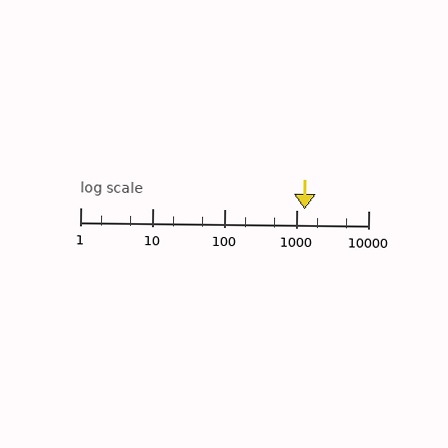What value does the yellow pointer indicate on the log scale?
The pointer indicates approximately 1300.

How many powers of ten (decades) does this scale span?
The scale spans 4 decades, from 1 to 10000.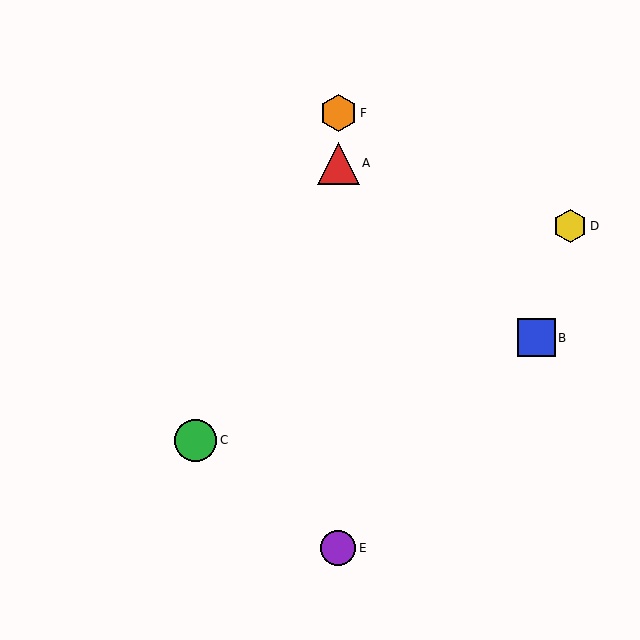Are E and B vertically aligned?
No, E is at x≈338 and B is at x≈536.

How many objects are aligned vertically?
3 objects (A, E, F) are aligned vertically.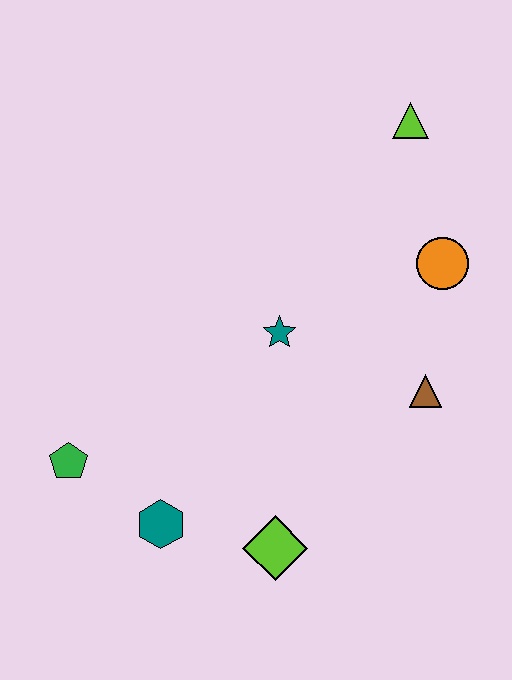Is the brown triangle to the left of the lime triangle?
No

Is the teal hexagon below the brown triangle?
Yes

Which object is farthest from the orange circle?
The green pentagon is farthest from the orange circle.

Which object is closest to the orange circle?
The brown triangle is closest to the orange circle.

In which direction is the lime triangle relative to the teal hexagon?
The lime triangle is above the teal hexagon.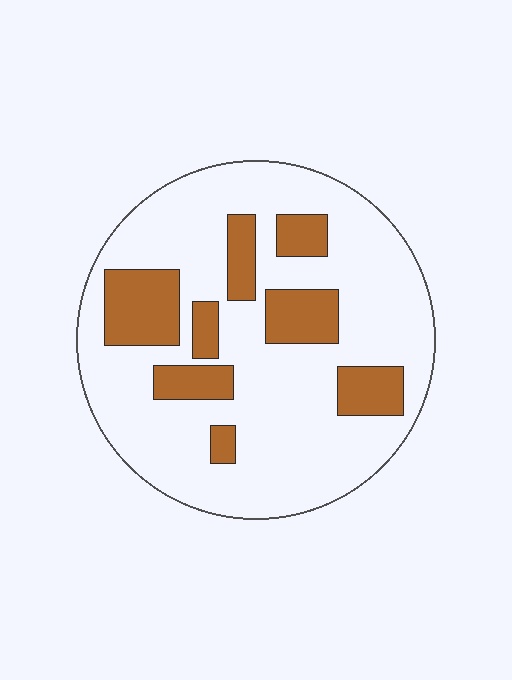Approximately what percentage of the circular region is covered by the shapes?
Approximately 25%.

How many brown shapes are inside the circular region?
8.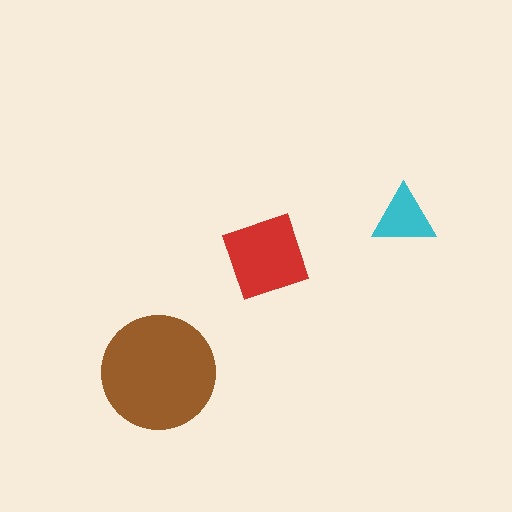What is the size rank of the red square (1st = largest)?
2nd.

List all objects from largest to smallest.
The brown circle, the red square, the cyan triangle.